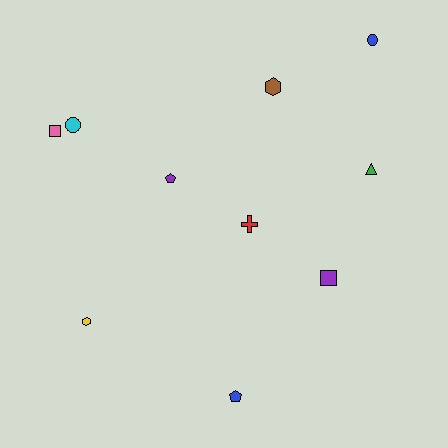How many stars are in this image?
There are no stars.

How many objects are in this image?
There are 10 objects.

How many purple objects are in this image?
There are 2 purple objects.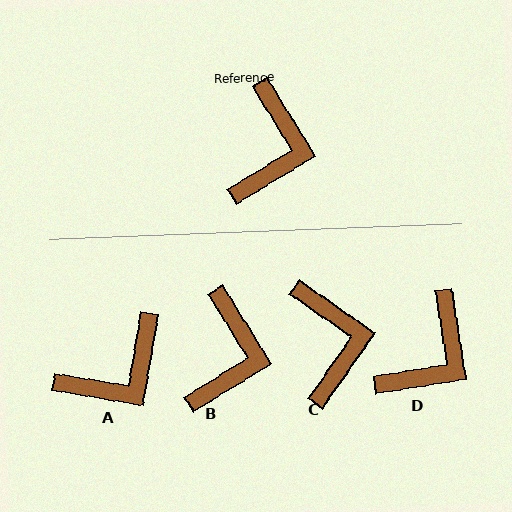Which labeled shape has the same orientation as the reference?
B.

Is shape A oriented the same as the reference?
No, it is off by about 41 degrees.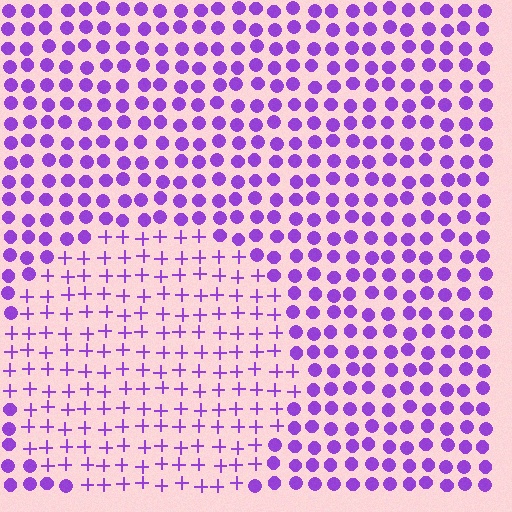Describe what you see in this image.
The image is filled with small purple elements arranged in a uniform grid. A circle-shaped region contains plus signs, while the surrounding area contains circles. The boundary is defined purely by the change in element shape.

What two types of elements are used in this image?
The image uses plus signs inside the circle region and circles outside it.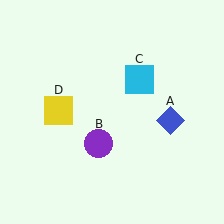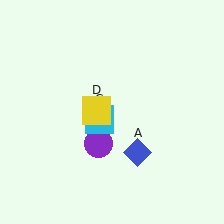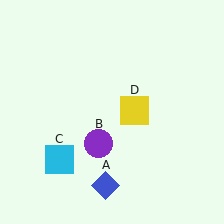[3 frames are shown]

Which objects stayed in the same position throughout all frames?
Purple circle (object B) remained stationary.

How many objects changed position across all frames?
3 objects changed position: blue diamond (object A), cyan square (object C), yellow square (object D).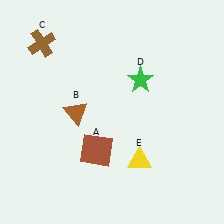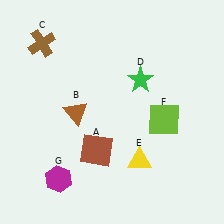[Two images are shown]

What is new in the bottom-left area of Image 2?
A magenta hexagon (G) was added in the bottom-left area of Image 2.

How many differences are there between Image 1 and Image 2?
There are 2 differences between the two images.